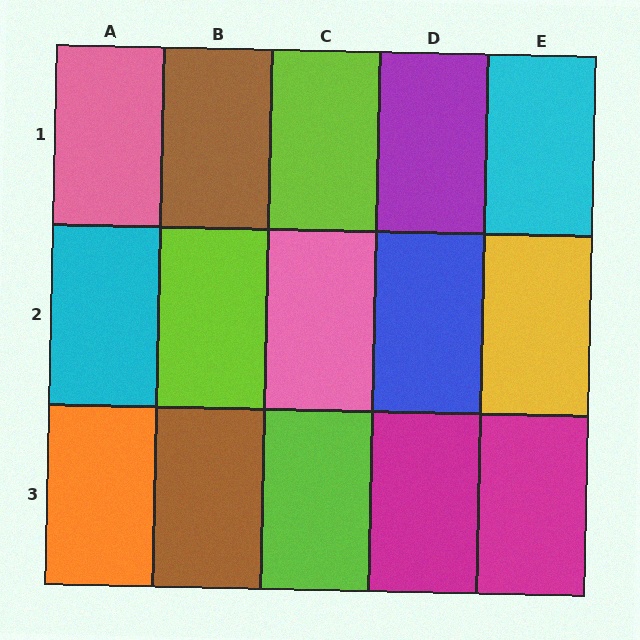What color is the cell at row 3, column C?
Lime.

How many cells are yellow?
1 cell is yellow.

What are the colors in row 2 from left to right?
Cyan, lime, pink, blue, yellow.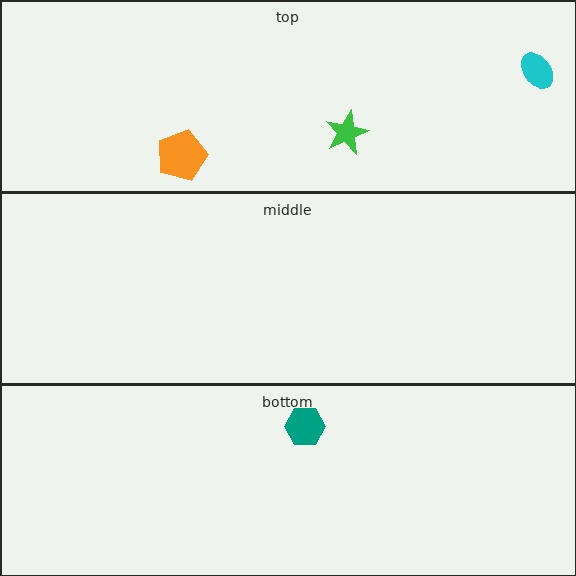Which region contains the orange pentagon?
The top region.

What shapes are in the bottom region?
The teal hexagon.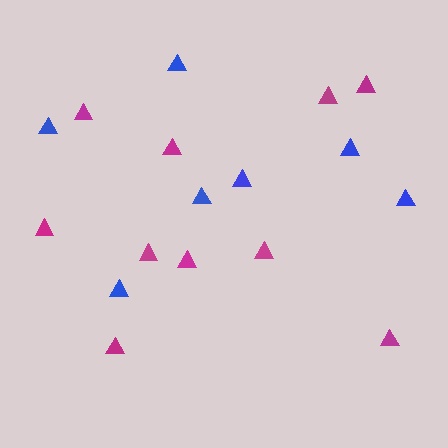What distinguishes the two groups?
There are 2 groups: one group of blue triangles (7) and one group of magenta triangles (10).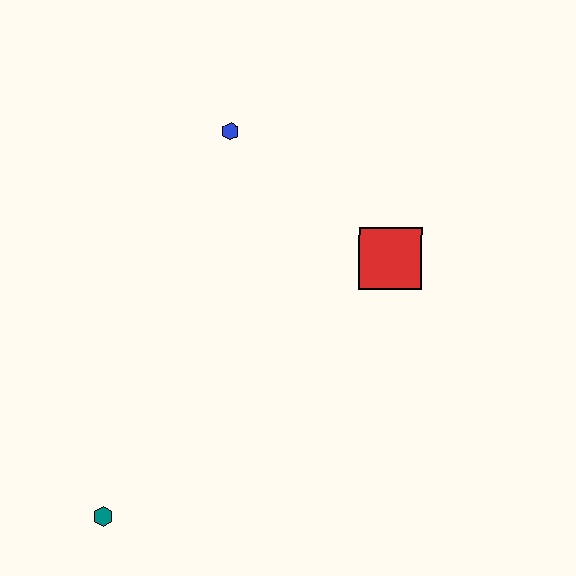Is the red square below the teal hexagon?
No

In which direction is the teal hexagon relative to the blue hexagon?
The teal hexagon is below the blue hexagon.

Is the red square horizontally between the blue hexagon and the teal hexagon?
No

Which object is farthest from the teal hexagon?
The blue hexagon is farthest from the teal hexagon.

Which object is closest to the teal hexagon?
The red square is closest to the teal hexagon.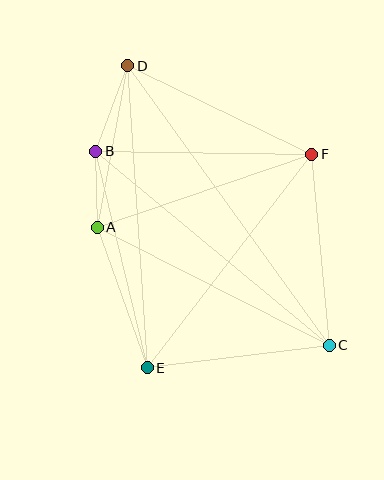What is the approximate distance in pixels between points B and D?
The distance between B and D is approximately 91 pixels.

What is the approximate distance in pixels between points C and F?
The distance between C and F is approximately 192 pixels.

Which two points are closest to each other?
Points A and B are closest to each other.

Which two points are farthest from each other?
Points C and D are farthest from each other.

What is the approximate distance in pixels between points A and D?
The distance between A and D is approximately 164 pixels.